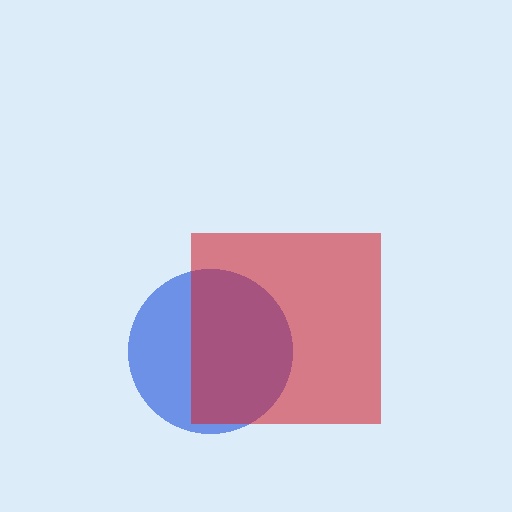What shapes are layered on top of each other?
The layered shapes are: a blue circle, a red square.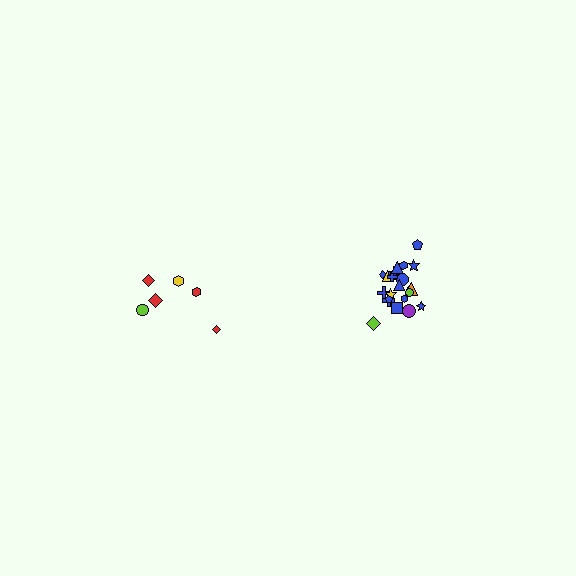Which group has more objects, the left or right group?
The right group.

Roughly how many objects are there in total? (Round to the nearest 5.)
Roughly 30 objects in total.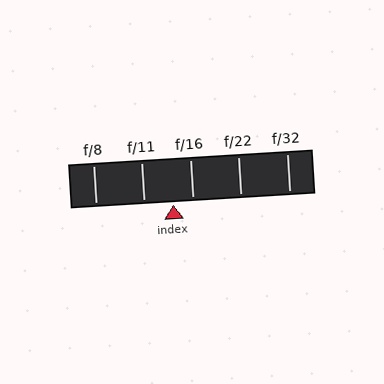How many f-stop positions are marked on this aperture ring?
There are 5 f-stop positions marked.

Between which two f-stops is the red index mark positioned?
The index mark is between f/11 and f/16.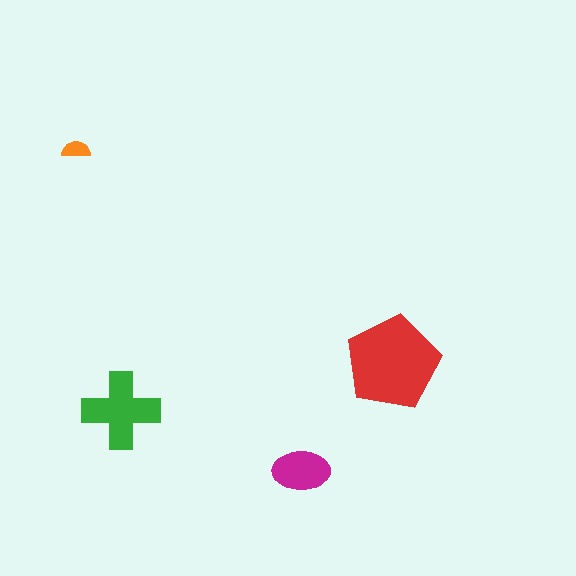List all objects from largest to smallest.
The red pentagon, the green cross, the magenta ellipse, the orange semicircle.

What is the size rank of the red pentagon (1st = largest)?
1st.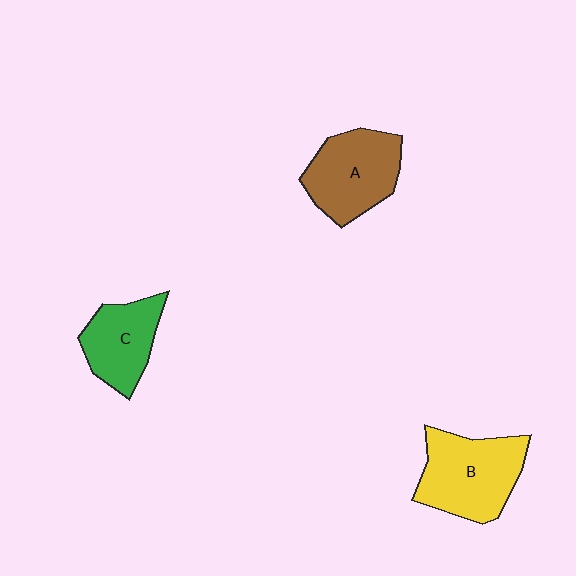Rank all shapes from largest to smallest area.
From largest to smallest: B (yellow), A (brown), C (green).